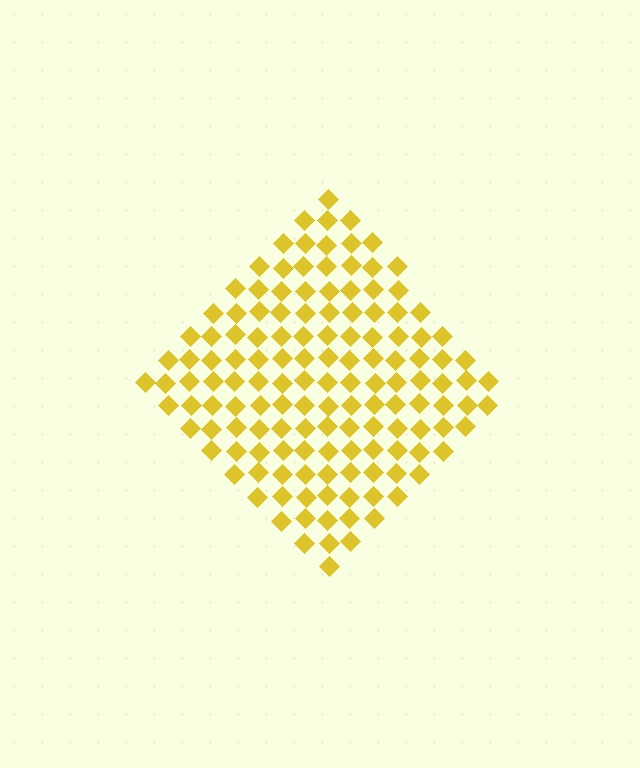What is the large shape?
The large shape is a diamond.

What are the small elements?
The small elements are diamonds.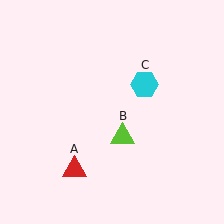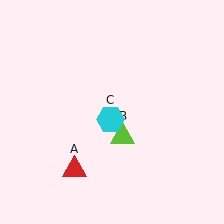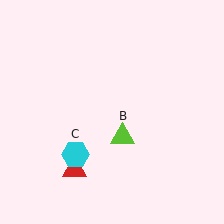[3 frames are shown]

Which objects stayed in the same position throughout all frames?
Red triangle (object A) and lime triangle (object B) remained stationary.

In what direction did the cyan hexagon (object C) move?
The cyan hexagon (object C) moved down and to the left.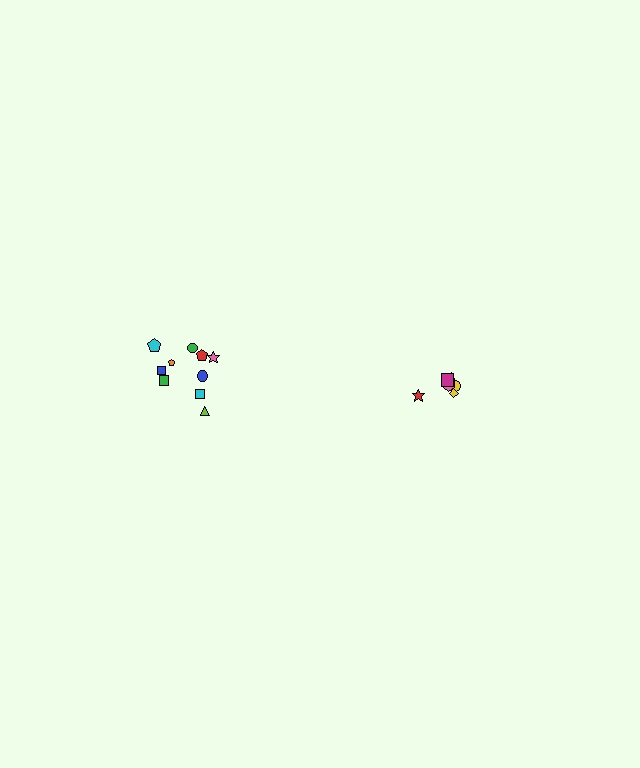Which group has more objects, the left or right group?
The left group.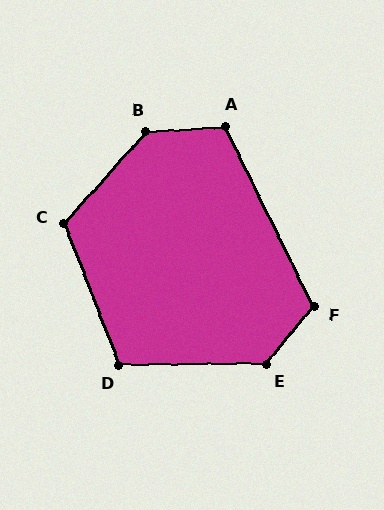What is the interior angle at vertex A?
Approximately 113 degrees (obtuse).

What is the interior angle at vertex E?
Approximately 130 degrees (obtuse).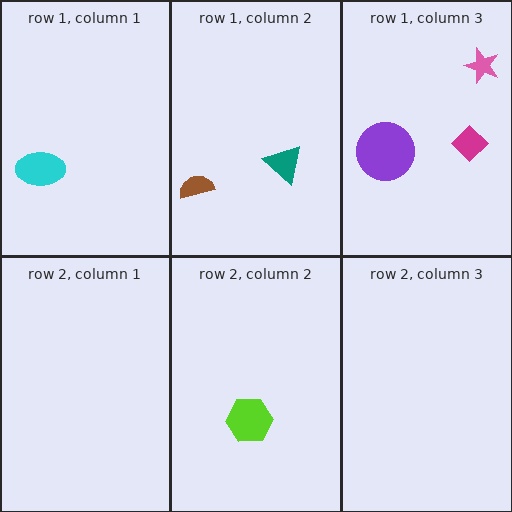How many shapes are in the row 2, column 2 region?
1.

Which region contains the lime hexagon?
The row 2, column 2 region.